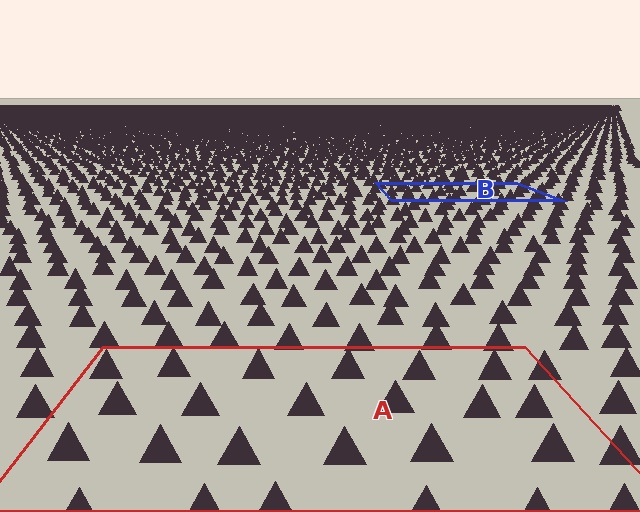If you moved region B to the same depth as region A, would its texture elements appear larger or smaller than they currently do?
They would appear larger. At a closer depth, the same texture elements are projected at a bigger on-screen size.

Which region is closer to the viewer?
Region A is closer. The texture elements there are larger and more spread out.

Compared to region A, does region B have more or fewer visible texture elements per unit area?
Region B has more texture elements per unit area — they are packed more densely because it is farther away.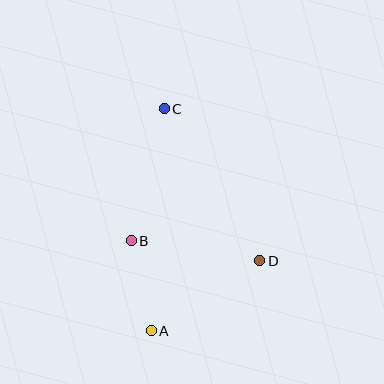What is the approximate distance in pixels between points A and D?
The distance between A and D is approximately 129 pixels.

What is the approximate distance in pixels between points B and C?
The distance between B and C is approximately 136 pixels.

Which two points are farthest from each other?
Points A and C are farthest from each other.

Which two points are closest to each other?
Points A and B are closest to each other.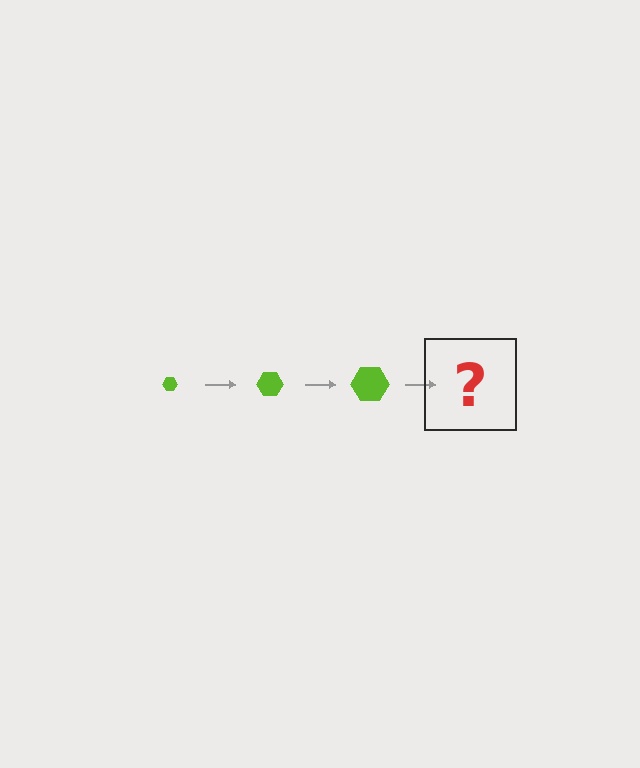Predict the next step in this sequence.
The next step is a lime hexagon, larger than the previous one.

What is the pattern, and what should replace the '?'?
The pattern is that the hexagon gets progressively larger each step. The '?' should be a lime hexagon, larger than the previous one.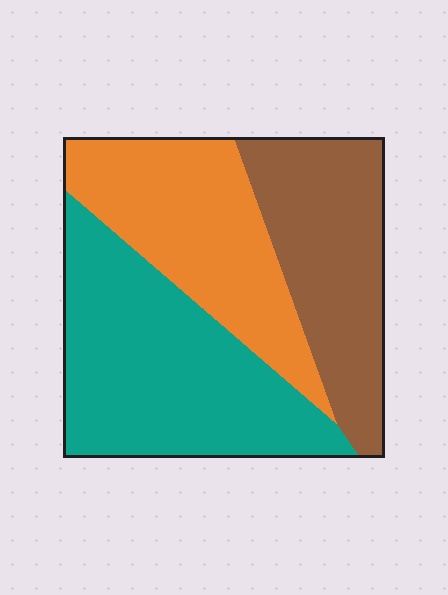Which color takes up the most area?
Teal, at roughly 40%.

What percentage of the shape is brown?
Brown covers about 30% of the shape.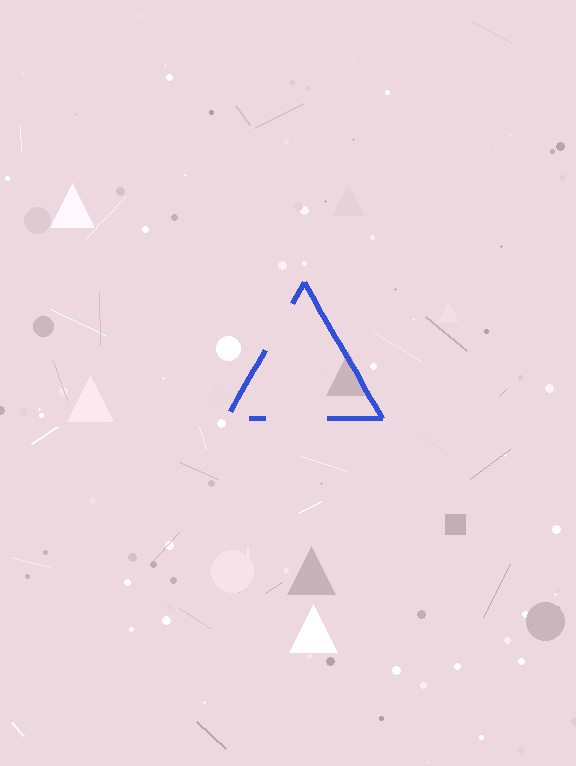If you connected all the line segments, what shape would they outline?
They would outline a triangle.